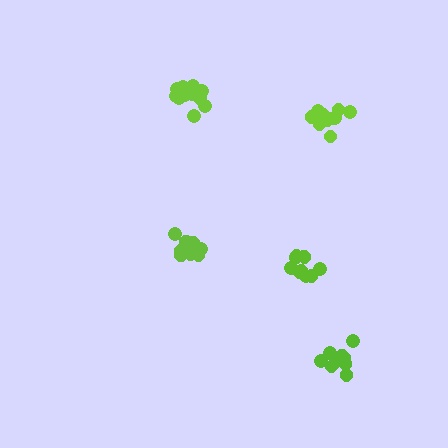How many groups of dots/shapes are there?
There are 5 groups.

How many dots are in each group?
Group 1: 10 dots, Group 2: 13 dots, Group 3: 12 dots, Group 4: 10 dots, Group 5: 9 dots (54 total).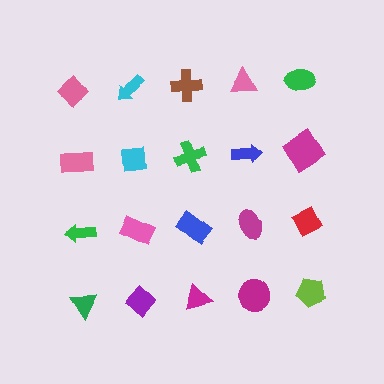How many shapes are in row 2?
5 shapes.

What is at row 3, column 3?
A blue rectangle.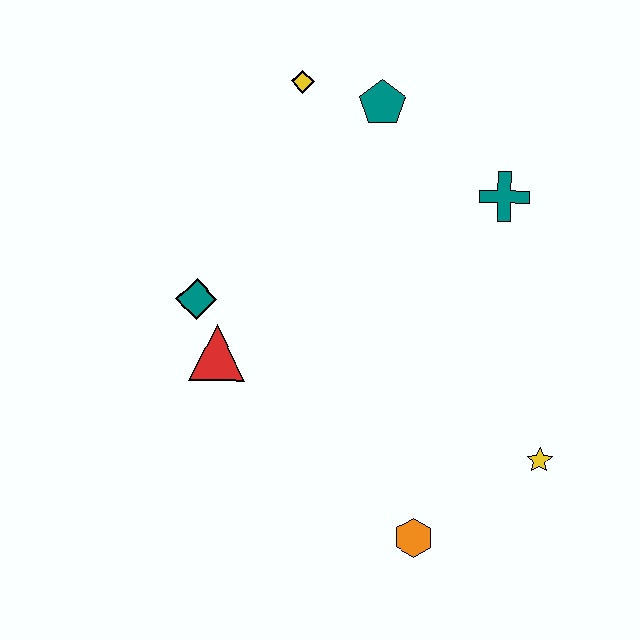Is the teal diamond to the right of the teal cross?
No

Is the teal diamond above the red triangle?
Yes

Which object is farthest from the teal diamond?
The yellow star is farthest from the teal diamond.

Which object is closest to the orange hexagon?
The yellow star is closest to the orange hexagon.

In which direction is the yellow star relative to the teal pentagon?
The yellow star is below the teal pentagon.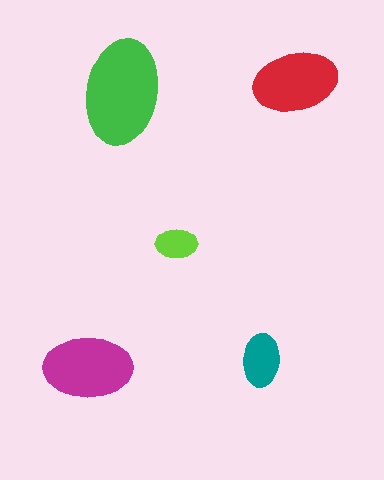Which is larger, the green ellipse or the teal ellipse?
The green one.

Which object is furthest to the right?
The red ellipse is rightmost.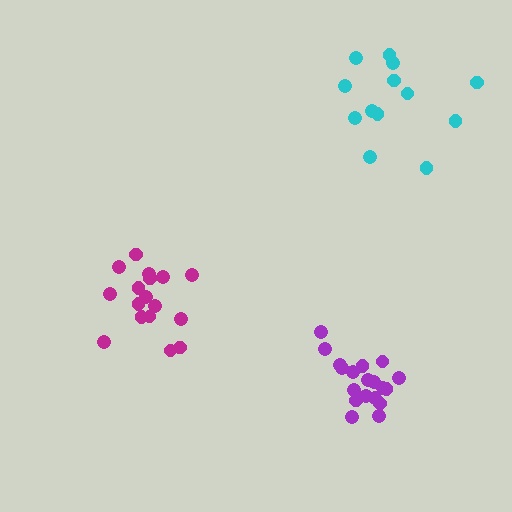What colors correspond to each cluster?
The clusters are colored: purple, cyan, magenta.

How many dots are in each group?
Group 1: 19 dots, Group 2: 13 dots, Group 3: 17 dots (49 total).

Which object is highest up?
The cyan cluster is topmost.